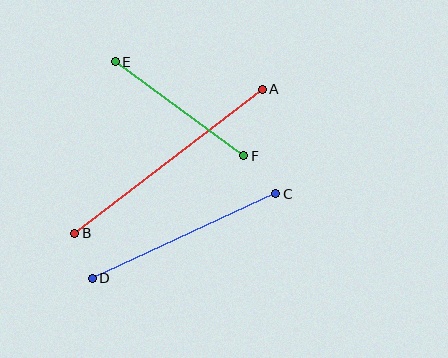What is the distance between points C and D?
The distance is approximately 202 pixels.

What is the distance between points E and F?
The distance is approximately 159 pixels.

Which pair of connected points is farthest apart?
Points A and B are farthest apart.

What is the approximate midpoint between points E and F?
The midpoint is at approximately (180, 109) pixels.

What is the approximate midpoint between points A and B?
The midpoint is at approximately (169, 161) pixels.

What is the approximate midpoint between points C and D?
The midpoint is at approximately (184, 236) pixels.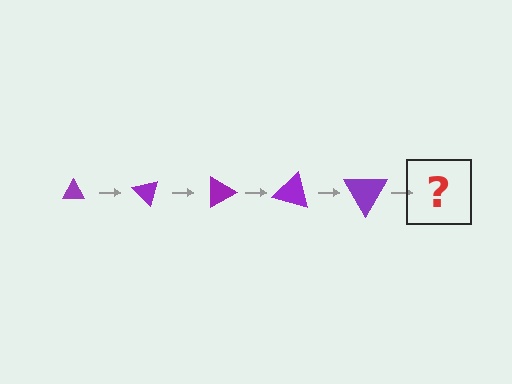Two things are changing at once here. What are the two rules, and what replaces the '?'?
The two rules are that the triangle grows larger each step and it rotates 45 degrees each step. The '?' should be a triangle, larger than the previous one and rotated 225 degrees from the start.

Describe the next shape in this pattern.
It should be a triangle, larger than the previous one and rotated 225 degrees from the start.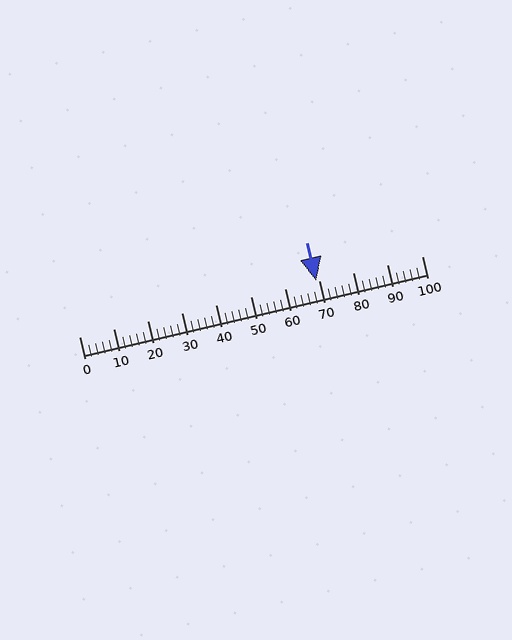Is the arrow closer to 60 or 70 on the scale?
The arrow is closer to 70.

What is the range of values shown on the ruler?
The ruler shows values from 0 to 100.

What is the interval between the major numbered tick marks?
The major tick marks are spaced 10 units apart.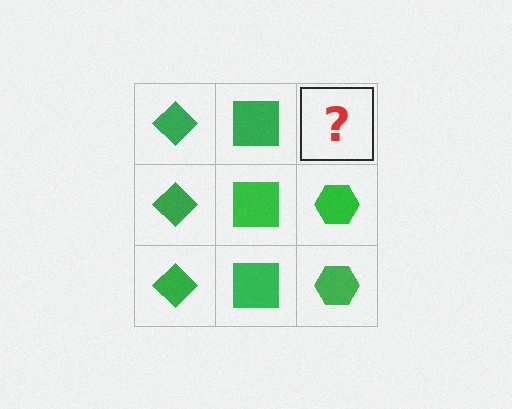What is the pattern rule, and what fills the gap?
The rule is that each column has a consistent shape. The gap should be filled with a green hexagon.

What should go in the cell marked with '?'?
The missing cell should contain a green hexagon.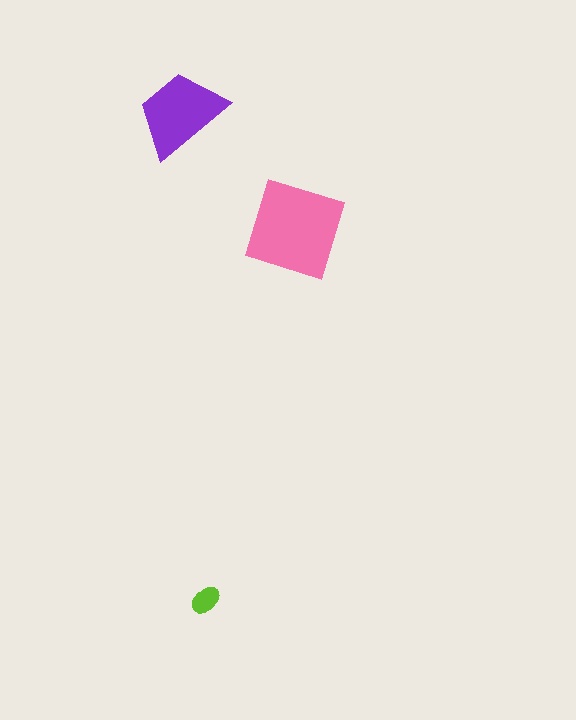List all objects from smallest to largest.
The lime ellipse, the purple trapezoid, the pink diamond.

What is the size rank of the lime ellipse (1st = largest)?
3rd.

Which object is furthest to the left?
The purple trapezoid is leftmost.